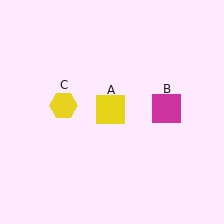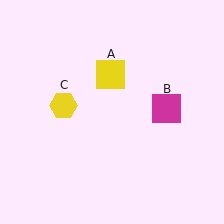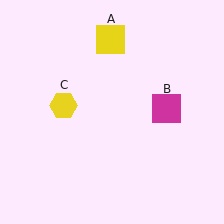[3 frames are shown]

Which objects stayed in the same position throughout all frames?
Magenta square (object B) and yellow hexagon (object C) remained stationary.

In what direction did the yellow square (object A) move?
The yellow square (object A) moved up.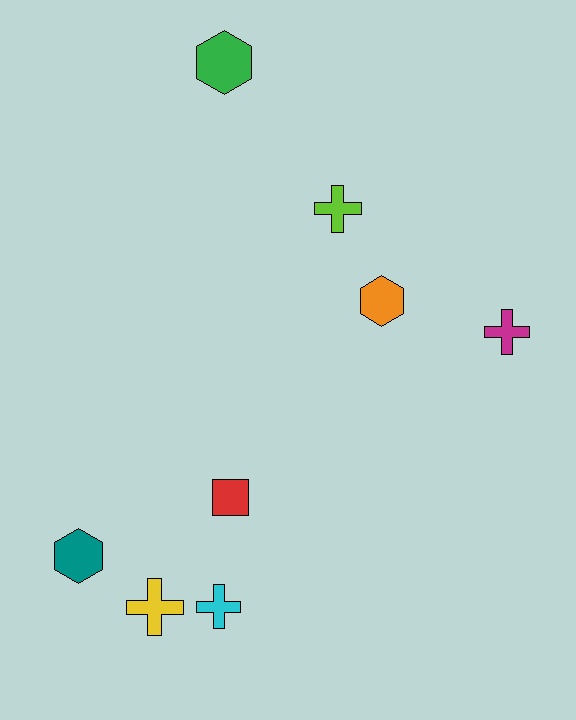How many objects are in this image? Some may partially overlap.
There are 8 objects.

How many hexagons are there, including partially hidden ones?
There are 3 hexagons.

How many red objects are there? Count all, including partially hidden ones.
There is 1 red object.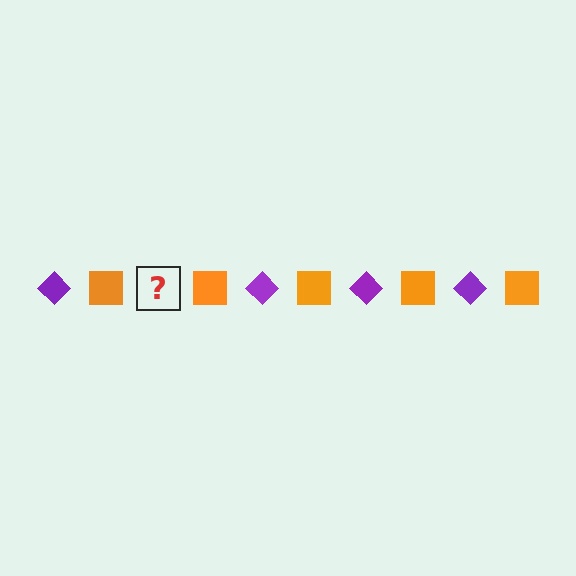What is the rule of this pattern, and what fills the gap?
The rule is that the pattern alternates between purple diamond and orange square. The gap should be filled with a purple diamond.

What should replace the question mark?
The question mark should be replaced with a purple diamond.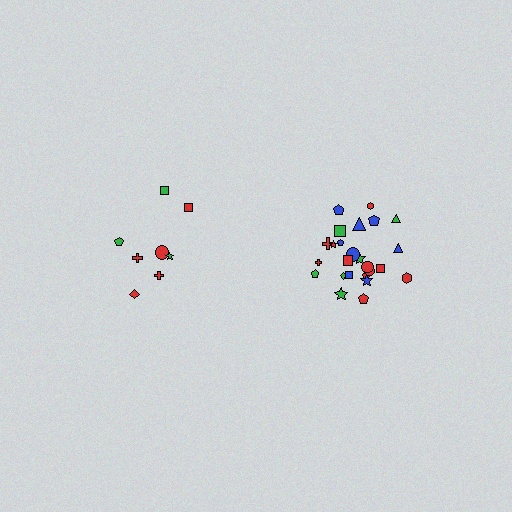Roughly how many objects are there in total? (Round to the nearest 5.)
Roughly 35 objects in total.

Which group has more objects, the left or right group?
The right group.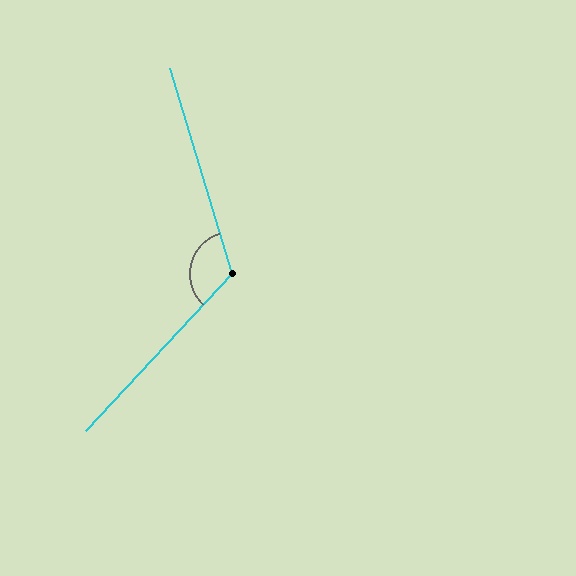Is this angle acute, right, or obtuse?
It is obtuse.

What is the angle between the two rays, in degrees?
Approximately 120 degrees.